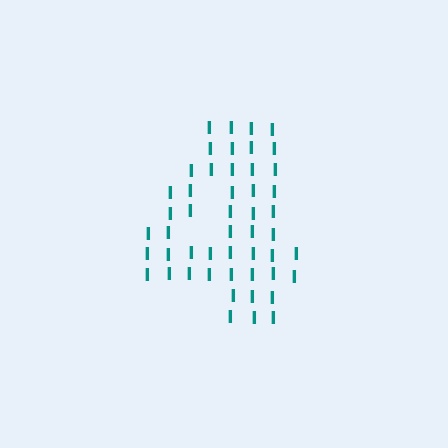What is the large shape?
The large shape is the digit 4.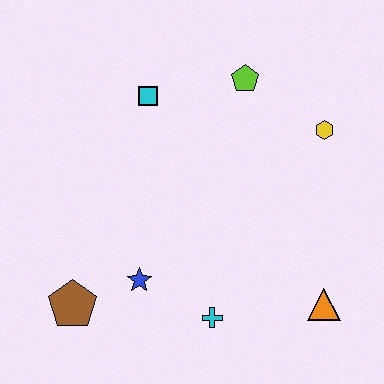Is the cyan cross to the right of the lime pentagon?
No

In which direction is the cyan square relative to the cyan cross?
The cyan square is above the cyan cross.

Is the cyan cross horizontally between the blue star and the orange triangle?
Yes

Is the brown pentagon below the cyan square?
Yes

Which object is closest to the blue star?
The brown pentagon is closest to the blue star.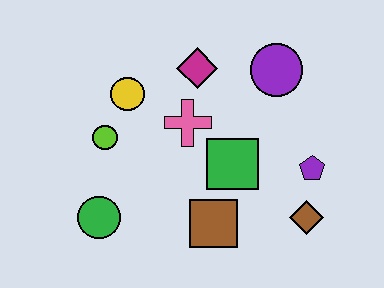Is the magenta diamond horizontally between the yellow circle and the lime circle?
No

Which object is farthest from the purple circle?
The green circle is farthest from the purple circle.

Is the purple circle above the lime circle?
Yes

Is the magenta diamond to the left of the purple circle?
Yes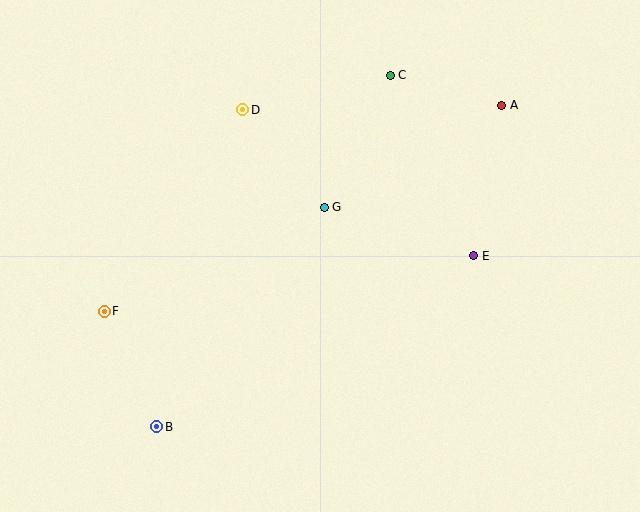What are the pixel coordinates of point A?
Point A is at (502, 105).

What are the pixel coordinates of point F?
Point F is at (104, 311).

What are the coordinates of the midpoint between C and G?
The midpoint between C and G is at (357, 141).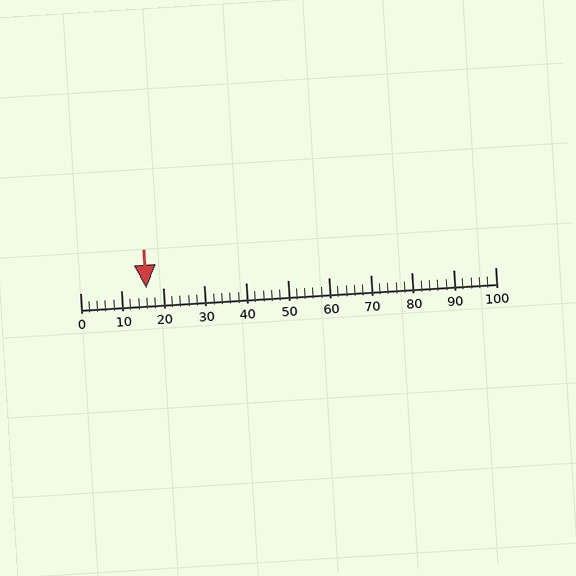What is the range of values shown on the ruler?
The ruler shows values from 0 to 100.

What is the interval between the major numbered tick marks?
The major tick marks are spaced 10 units apart.